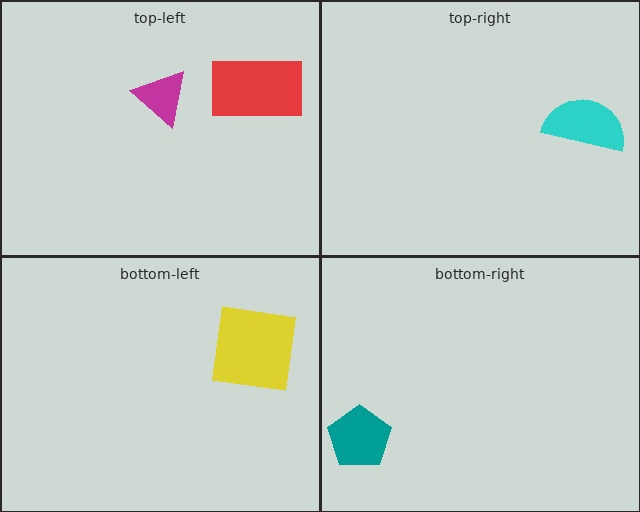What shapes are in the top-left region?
The magenta triangle, the red rectangle.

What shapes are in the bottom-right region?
The teal pentagon.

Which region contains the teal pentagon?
The bottom-right region.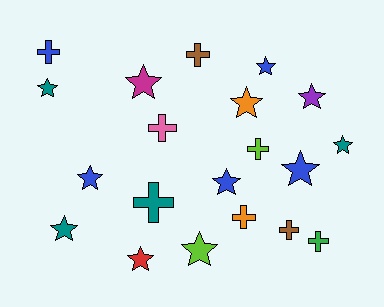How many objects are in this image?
There are 20 objects.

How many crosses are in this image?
There are 8 crosses.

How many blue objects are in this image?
There are 5 blue objects.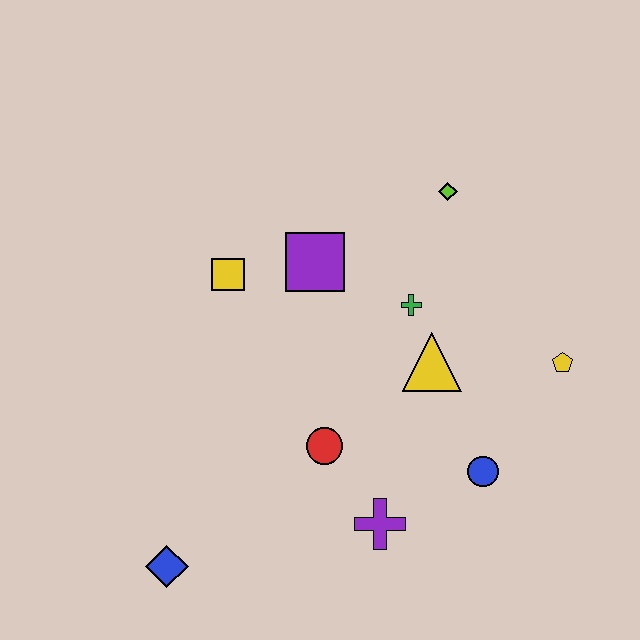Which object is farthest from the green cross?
The blue diamond is farthest from the green cross.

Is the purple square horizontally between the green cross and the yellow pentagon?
No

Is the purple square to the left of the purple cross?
Yes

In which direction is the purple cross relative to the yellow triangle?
The purple cross is below the yellow triangle.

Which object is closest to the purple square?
The yellow square is closest to the purple square.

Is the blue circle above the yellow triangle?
No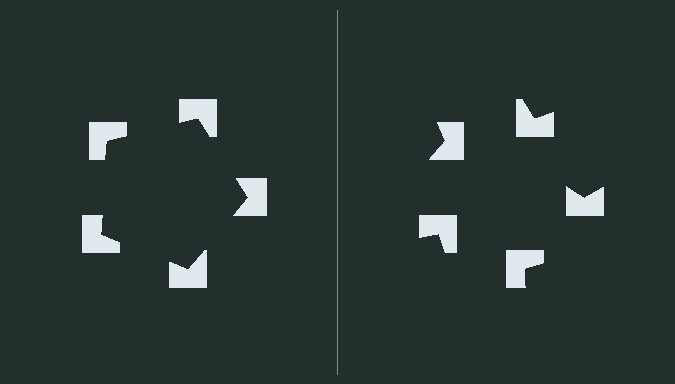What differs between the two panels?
The notched squares are positioned identically on both sides; only the wedge orientations differ. On the left they align to a pentagon; on the right they are misaligned.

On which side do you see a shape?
An illusory pentagon appears on the left side. On the right side the wedge cuts are rotated, so no coherent shape forms.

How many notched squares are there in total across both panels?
10 — 5 on each side.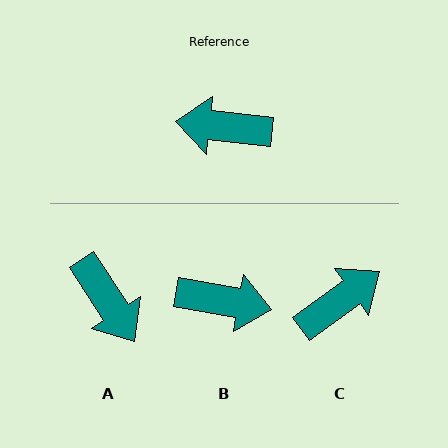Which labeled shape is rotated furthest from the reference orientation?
B, about 176 degrees away.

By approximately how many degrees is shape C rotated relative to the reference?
Approximately 138 degrees clockwise.